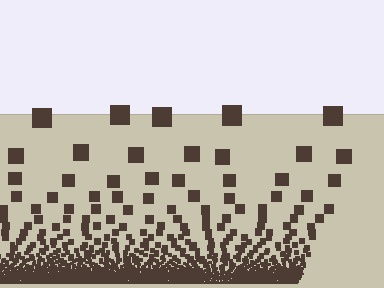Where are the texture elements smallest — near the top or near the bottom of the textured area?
Near the bottom.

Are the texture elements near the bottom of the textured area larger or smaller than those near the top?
Smaller. The gradient is inverted — elements near the bottom are smaller and denser.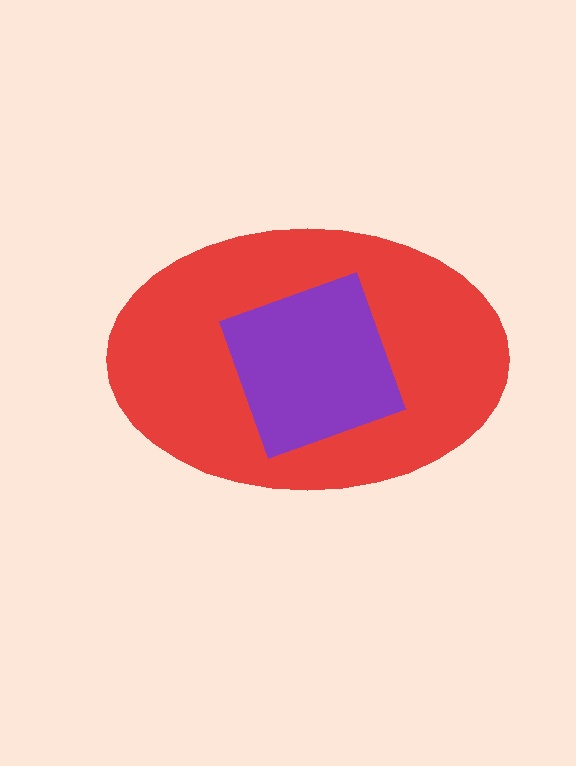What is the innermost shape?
The purple square.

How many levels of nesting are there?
2.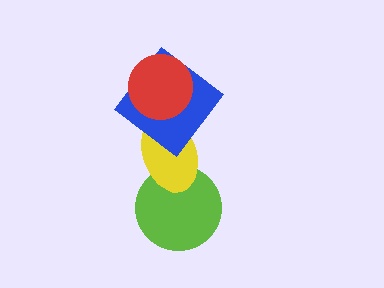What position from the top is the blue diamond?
The blue diamond is 2nd from the top.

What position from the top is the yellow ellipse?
The yellow ellipse is 3rd from the top.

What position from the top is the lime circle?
The lime circle is 4th from the top.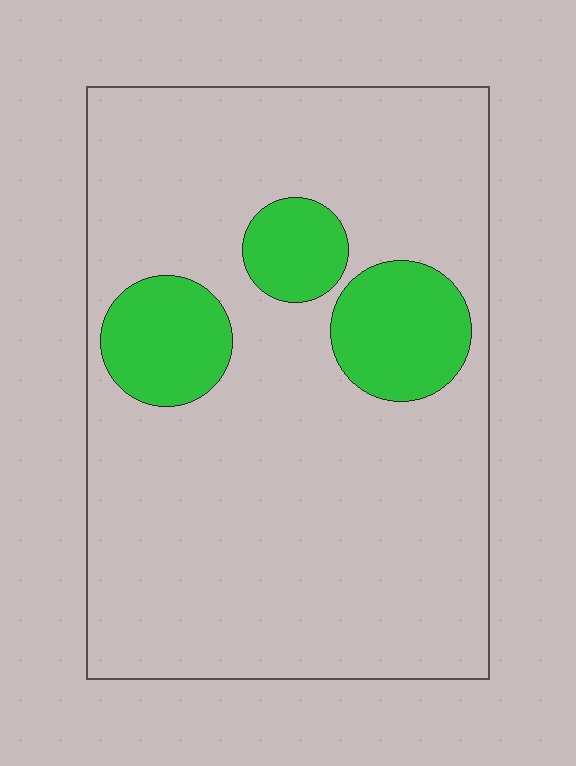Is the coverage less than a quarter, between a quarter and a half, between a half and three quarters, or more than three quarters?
Less than a quarter.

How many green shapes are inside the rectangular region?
3.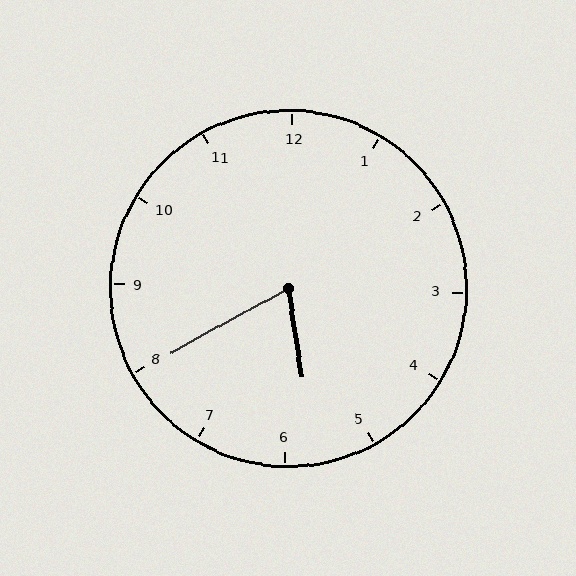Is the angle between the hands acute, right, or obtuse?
It is acute.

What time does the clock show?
5:40.